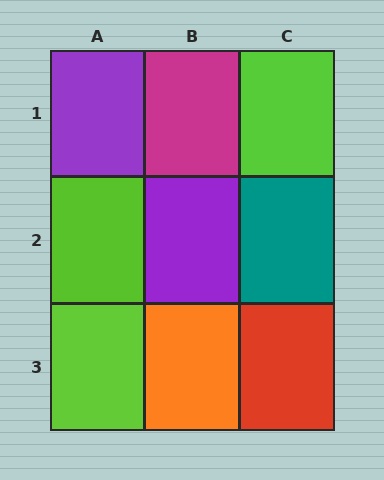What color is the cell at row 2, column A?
Lime.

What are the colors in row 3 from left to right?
Lime, orange, red.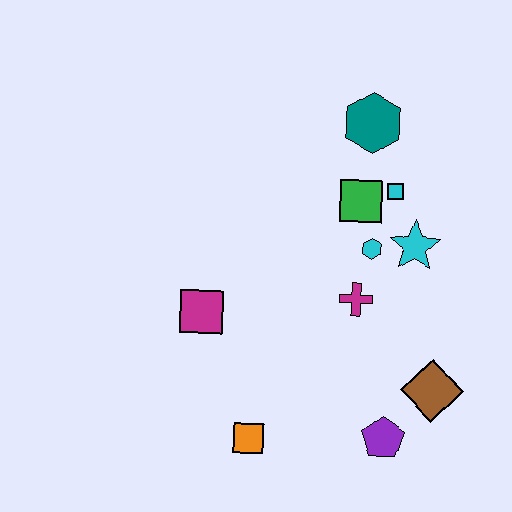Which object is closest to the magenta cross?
The cyan hexagon is closest to the magenta cross.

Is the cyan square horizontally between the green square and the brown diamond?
Yes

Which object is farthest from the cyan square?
The orange square is farthest from the cyan square.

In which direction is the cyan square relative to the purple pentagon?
The cyan square is above the purple pentagon.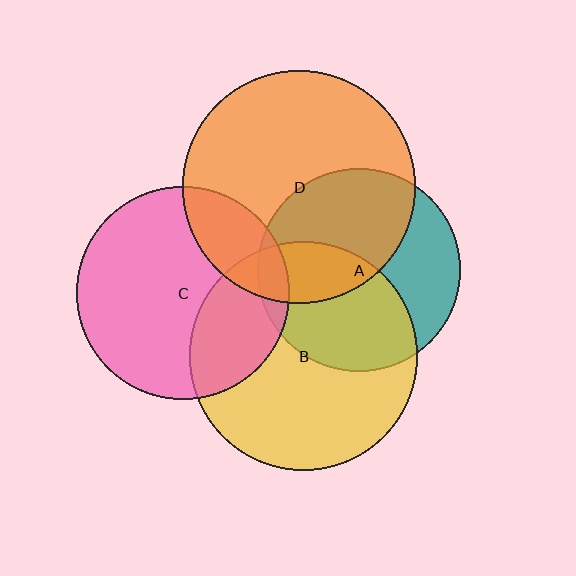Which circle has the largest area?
Circle D (orange).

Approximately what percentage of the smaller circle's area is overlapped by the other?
Approximately 20%.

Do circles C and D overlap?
Yes.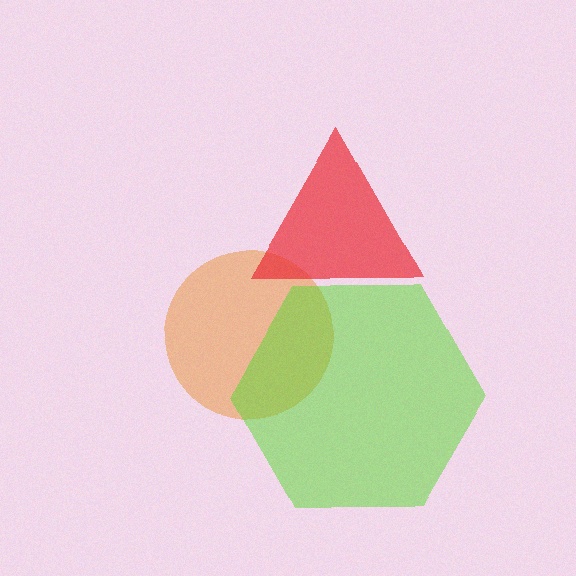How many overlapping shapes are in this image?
There are 3 overlapping shapes in the image.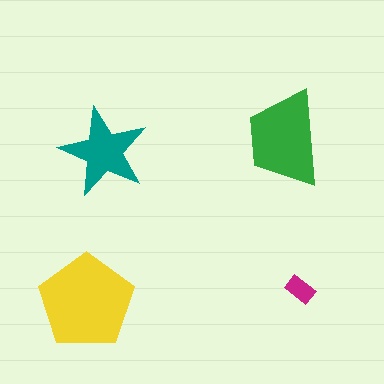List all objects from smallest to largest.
The magenta rectangle, the teal star, the green trapezoid, the yellow pentagon.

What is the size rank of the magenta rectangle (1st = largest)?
4th.